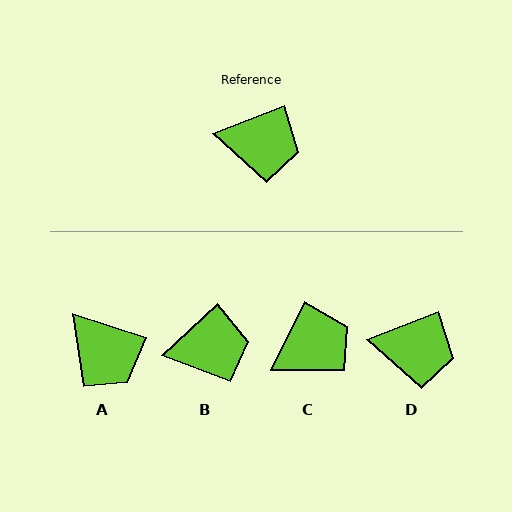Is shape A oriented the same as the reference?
No, it is off by about 39 degrees.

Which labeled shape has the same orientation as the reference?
D.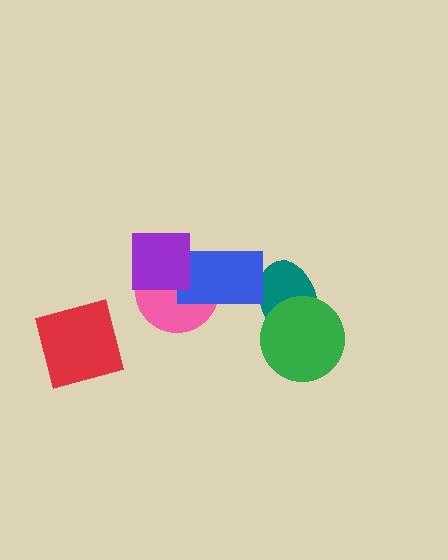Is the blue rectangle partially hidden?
Yes, it is partially covered by another shape.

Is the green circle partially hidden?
No, no other shape covers it.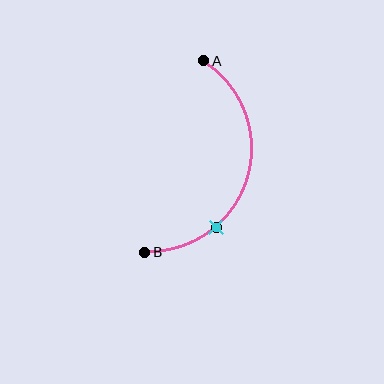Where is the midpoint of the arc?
The arc midpoint is the point on the curve farthest from the straight line joining A and B. It sits to the right of that line.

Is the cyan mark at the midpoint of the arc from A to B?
No. The cyan mark lies on the arc but is closer to endpoint B. The arc midpoint would be at the point on the curve equidistant along the arc from both A and B.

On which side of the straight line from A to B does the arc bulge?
The arc bulges to the right of the straight line connecting A and B.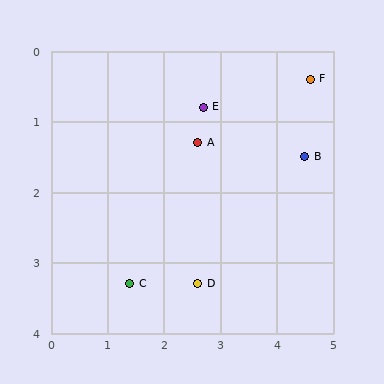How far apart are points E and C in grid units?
Points E and C are about 2.8 grid units apart.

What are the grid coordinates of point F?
Point F is at approximately (4.6, 0.4).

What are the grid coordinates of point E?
Point E is at approximately (2.7, 0.8).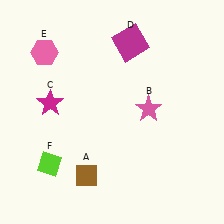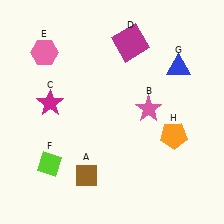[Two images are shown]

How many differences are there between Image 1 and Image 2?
There are 2 differences between the two images.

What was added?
A blue triangle (G), an orange pentagon (H) were added in Image 2.